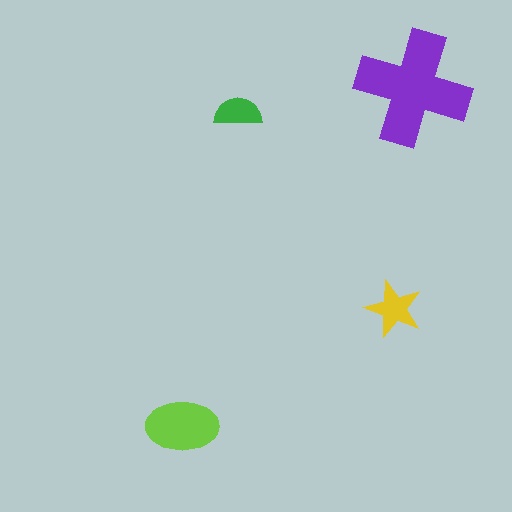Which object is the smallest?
The green semicircle.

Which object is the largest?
The purple cross.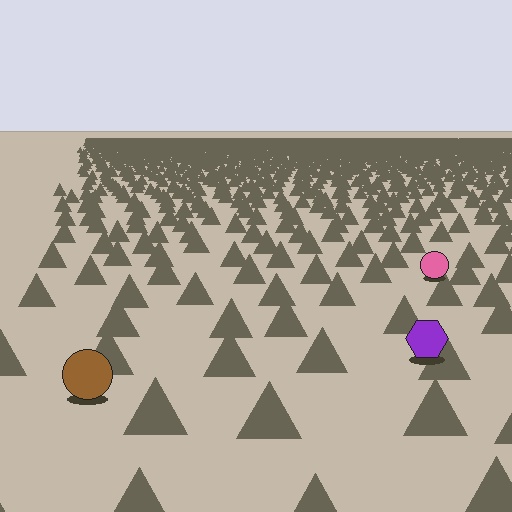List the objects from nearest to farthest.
From nearest to farthest: the brown circle, the purple hexagon, the pink circle.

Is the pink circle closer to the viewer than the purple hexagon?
No. The purple hexagon is closer — you can tell from the texture gradient: the ground texture is coarser near it.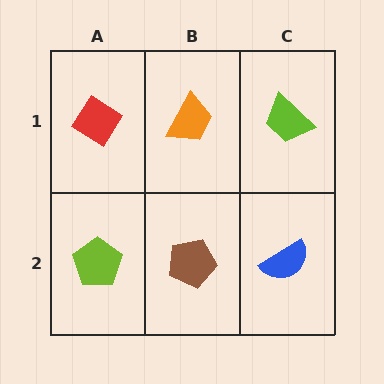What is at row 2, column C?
A blue semicircle.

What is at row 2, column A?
A lime pentagon.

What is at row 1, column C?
A lime trapezoid.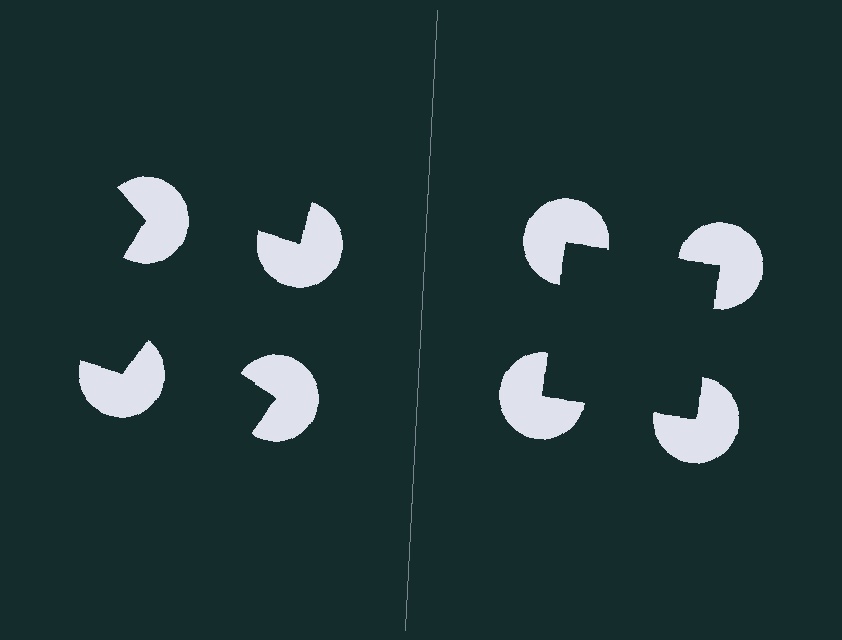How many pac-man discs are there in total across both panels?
8 — 4 on each side.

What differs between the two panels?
The pac-man discs are positioned identically on both sides; only the wedge orientations differ. On the right they align to a square; on the left they are misaligned.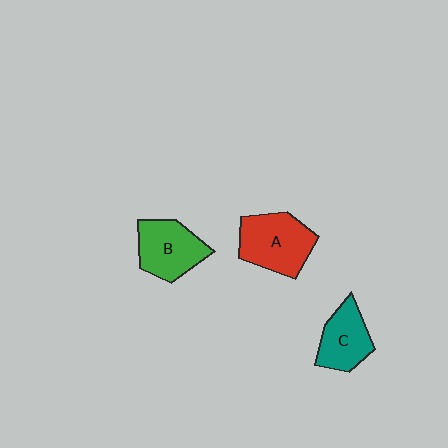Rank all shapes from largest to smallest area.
From largest to smallest: A (red), B (green), C (teal).